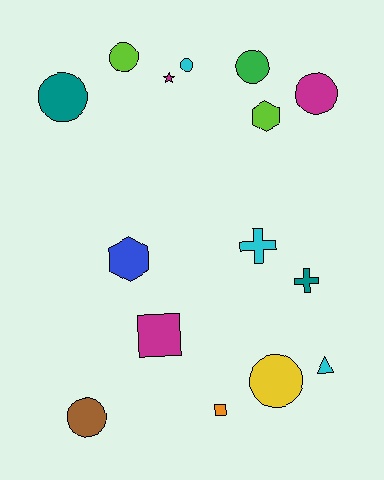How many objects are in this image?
There are 15 objects.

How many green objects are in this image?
There is 1 green object.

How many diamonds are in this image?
There are no diamonds.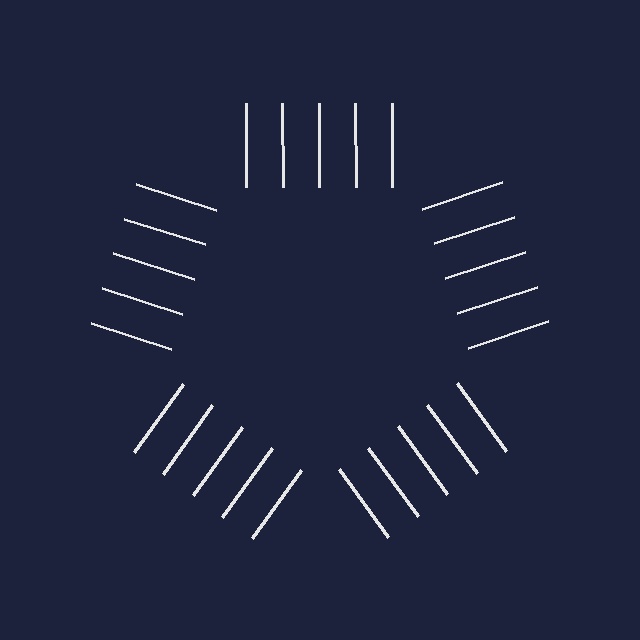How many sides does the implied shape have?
5 sides — the line-ends trace a pentagon.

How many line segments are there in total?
25 — 5 along each of the 5 edges.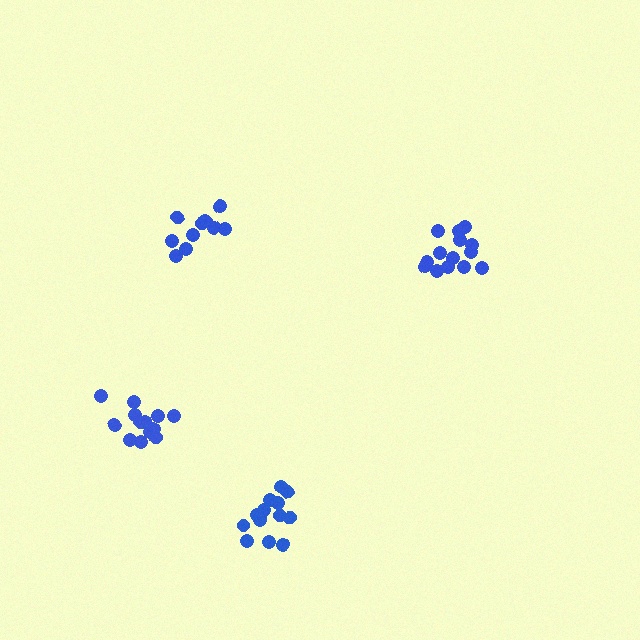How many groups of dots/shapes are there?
There are 4 groups.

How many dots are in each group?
Group 1: 15 dots, Group 2: 14 dots, Group 3: 10 dots, Group 4: 13 dots (52 total).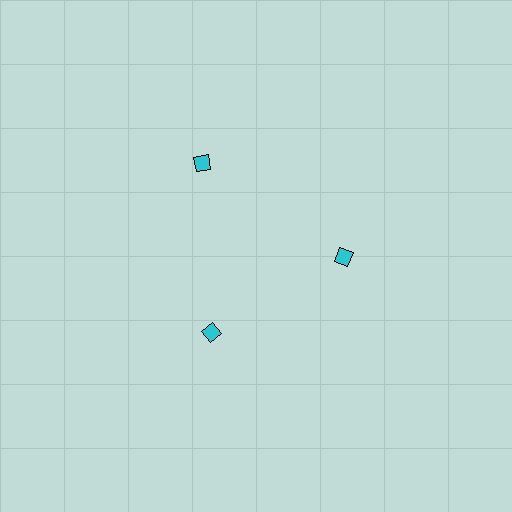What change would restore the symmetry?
The symmetry would be restored by moving it inward, back onto the ring so that all 3 diamonds sit at equal angles and equal distance from the center.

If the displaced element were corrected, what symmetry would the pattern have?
It would have 3-fold rotational symmetry — the pattern would map onto itself every 120 degrees.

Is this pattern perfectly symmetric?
No. The 3 cyan diamonds are arranged in a ring, but one element near the 11 o'clock position is pushed outward from the center, breaking the 3-fold rotational symmetry.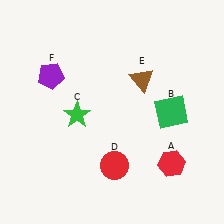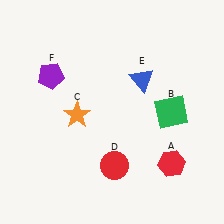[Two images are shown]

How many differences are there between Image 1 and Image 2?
There are 2 differences between the two images.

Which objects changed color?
C changed from green to orange. E changed from brown to blue.